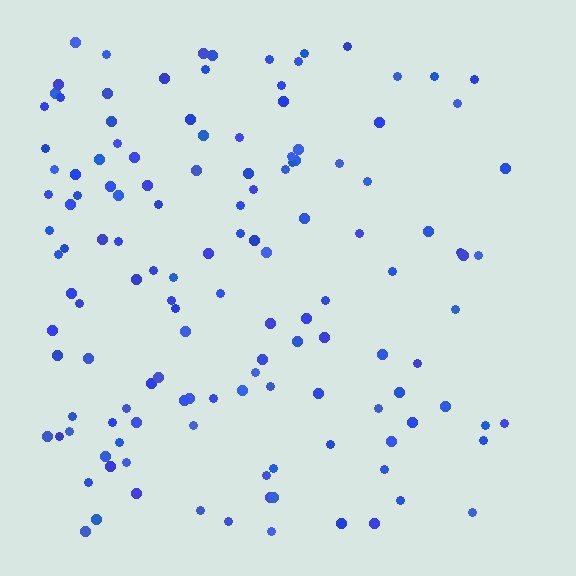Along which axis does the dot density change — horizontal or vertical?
Horizontal.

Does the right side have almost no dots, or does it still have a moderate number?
Still a moderate number, just noticeably fewer than the left.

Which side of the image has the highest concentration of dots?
The left.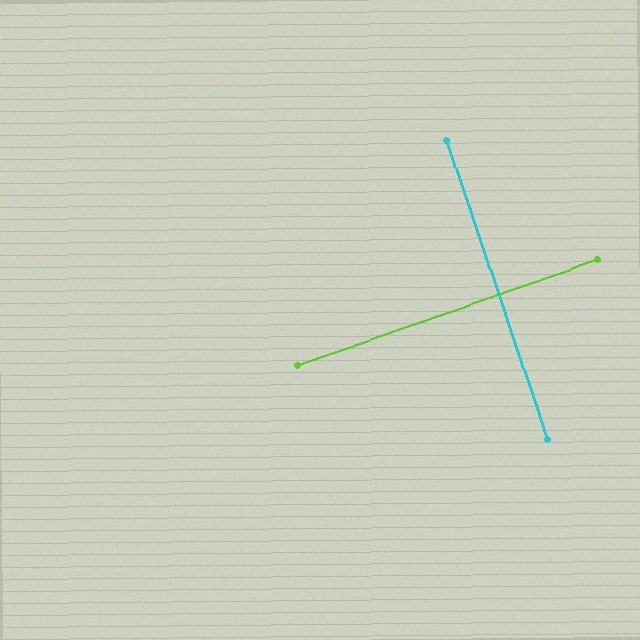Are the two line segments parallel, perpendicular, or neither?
Perpendicular — they meet at approximately 89°.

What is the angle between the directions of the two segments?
Approximately 89 degrees.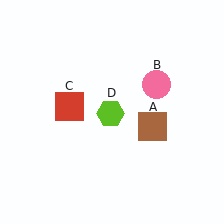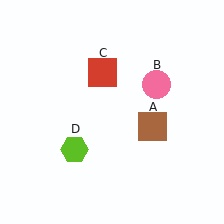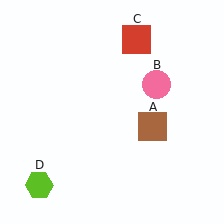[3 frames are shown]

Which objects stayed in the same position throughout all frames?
Brown square (object A) and pink circle (object B) remained stationary.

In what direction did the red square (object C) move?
The red square (object C) moved up and to the right.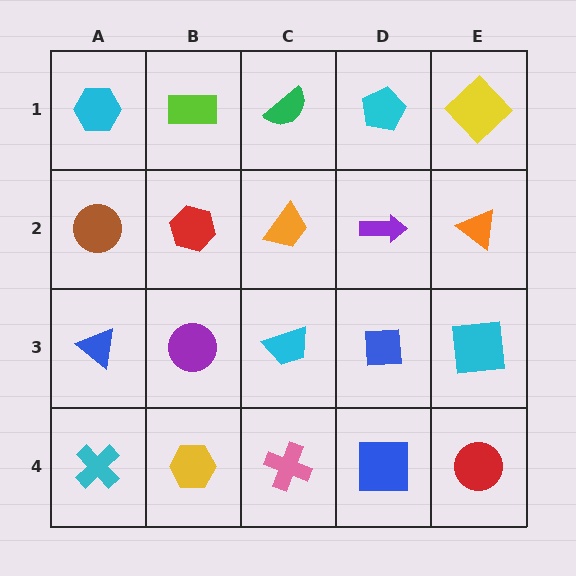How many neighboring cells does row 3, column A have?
3.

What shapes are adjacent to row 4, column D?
A blue square (row 3, column D), a pink cross (row 4, column C), a red circle (row 4, column E).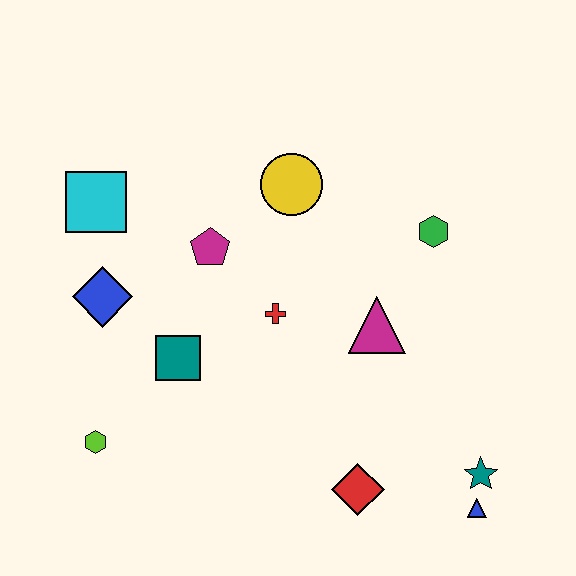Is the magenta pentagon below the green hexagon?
Yes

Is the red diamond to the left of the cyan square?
No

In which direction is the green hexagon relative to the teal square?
The green hexagon is to the right of the teal square.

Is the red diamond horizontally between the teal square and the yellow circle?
No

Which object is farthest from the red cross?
The blue triangle is farthest from the red cross.